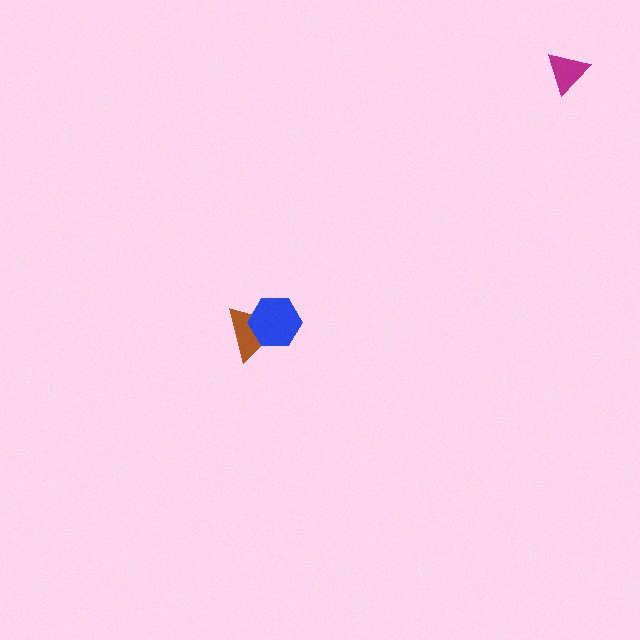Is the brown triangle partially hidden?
Yes, it is partially covered by another shape.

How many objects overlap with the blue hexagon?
1 object overlaps with the blue hexagon.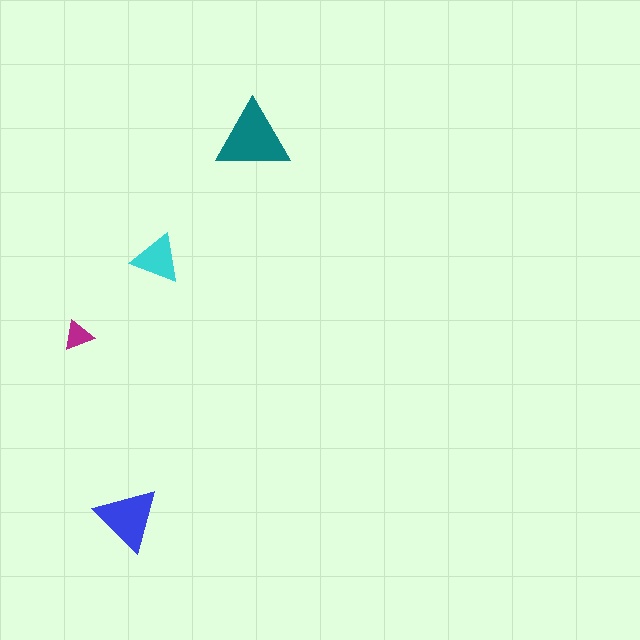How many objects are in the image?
There are 4 objects in the image.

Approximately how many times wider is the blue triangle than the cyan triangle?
About 1.5 times wider.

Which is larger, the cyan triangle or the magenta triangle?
The cyan one.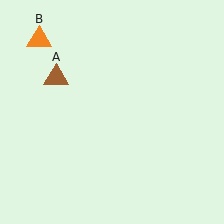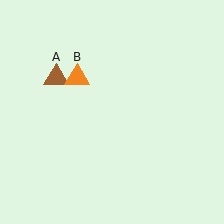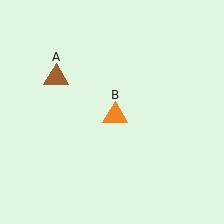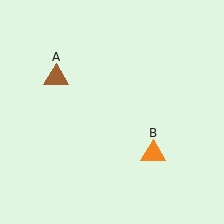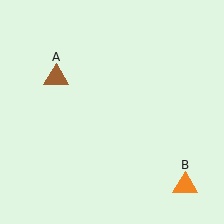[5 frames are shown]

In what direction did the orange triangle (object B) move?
The orange triangle (object B) moved down and to the right.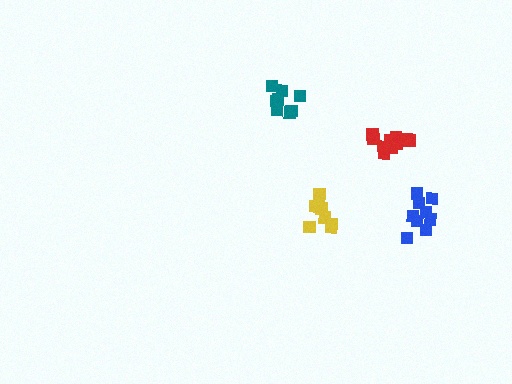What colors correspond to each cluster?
The clusters are colored: blue, red, yellow, teal.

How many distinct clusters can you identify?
There are 4 distinct clusters.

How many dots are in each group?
Group 1: 9 dots, Group 2: 10 dots, Group 3: 8 dots, Group 4: 9 dots (36 total).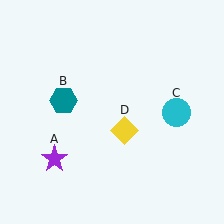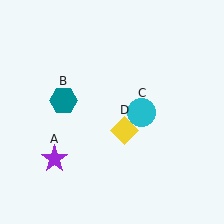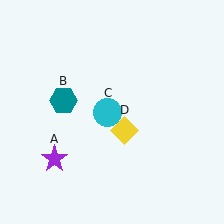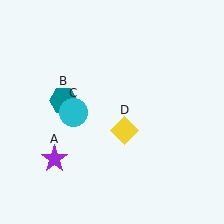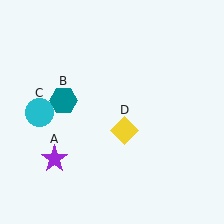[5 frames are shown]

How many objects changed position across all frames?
1 object changed position: cyan circle (object C).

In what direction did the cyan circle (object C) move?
The cyan circle (object C) moved left.